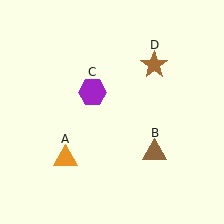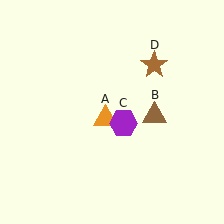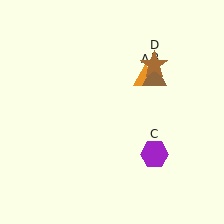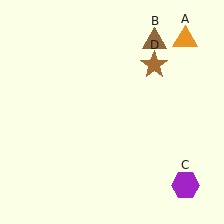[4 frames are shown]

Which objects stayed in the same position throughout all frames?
Brown star (object D) remained stationary.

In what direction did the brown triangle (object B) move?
The brown triangle (object B) moved up.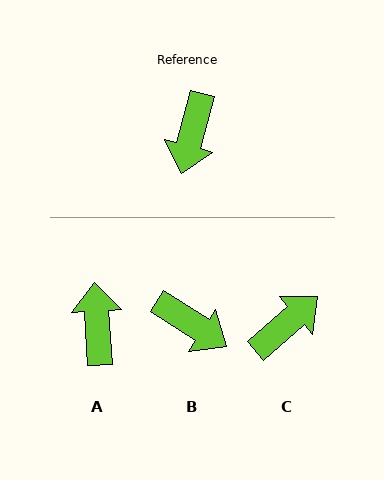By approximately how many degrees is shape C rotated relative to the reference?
Approximately 146 degrees counter-clockwise.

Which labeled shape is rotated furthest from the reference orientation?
A, about 161 degrees away.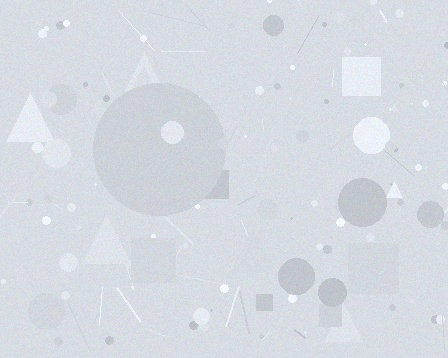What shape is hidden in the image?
A circle is hidden in the image.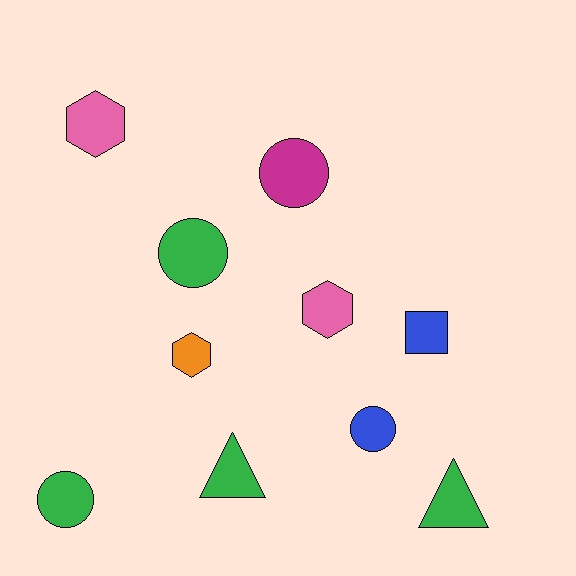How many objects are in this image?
There are 10 objects.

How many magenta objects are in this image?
There is 1 magenta object.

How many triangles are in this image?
There are 2 triangles.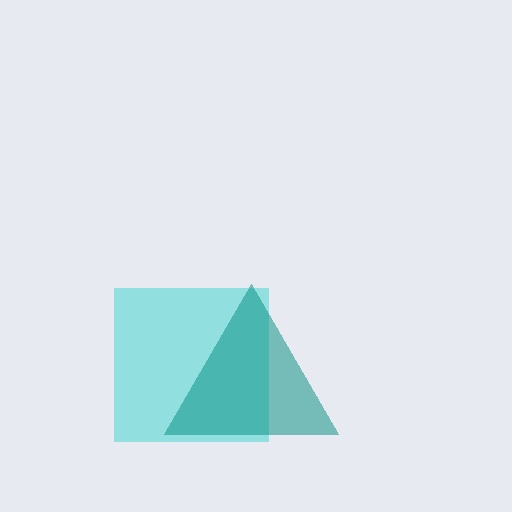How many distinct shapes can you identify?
There are 2 distinct shapes: a cyan square, a teal triangle.